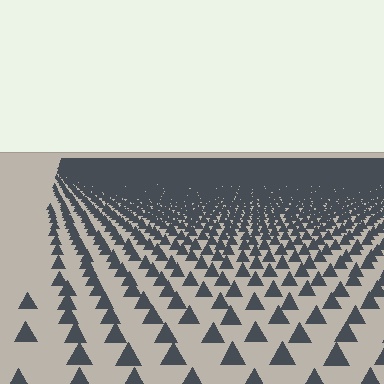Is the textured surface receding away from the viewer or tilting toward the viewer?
The surface is receding away from the viewer. Texture elements get smaller and denser toward the top.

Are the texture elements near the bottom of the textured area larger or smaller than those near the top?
Larger. Near the bottom, elements are closer to the viewer and appear at a bigger on-screen size.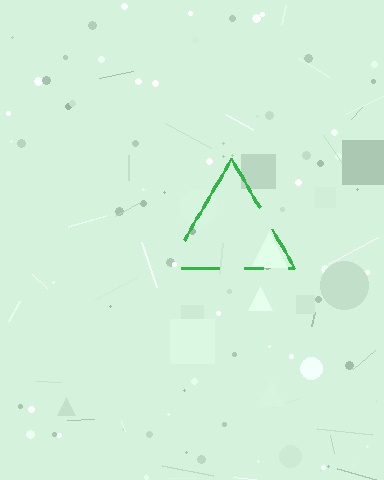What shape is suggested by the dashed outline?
The dashed outline suggests a triangle.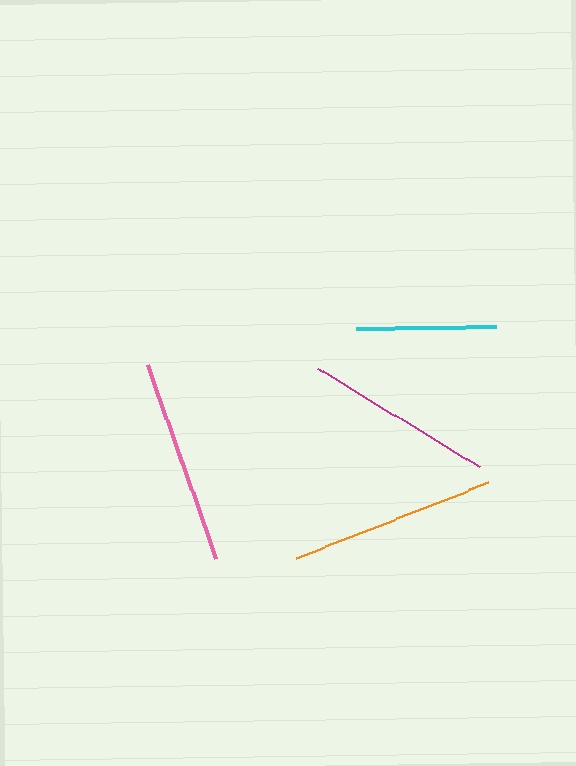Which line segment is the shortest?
The cyan line is the shortest at approximately 140 pixels.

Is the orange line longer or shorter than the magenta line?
The orange line is longer than the magenta line.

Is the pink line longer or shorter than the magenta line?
The pink line is longer than the magenta line.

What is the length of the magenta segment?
The magenta segment is approximately 190 pixels long.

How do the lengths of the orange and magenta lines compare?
The orange and magenta lines are approximately the same length.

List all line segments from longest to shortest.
From longest to shortest: pink, orange, magenta, cyan.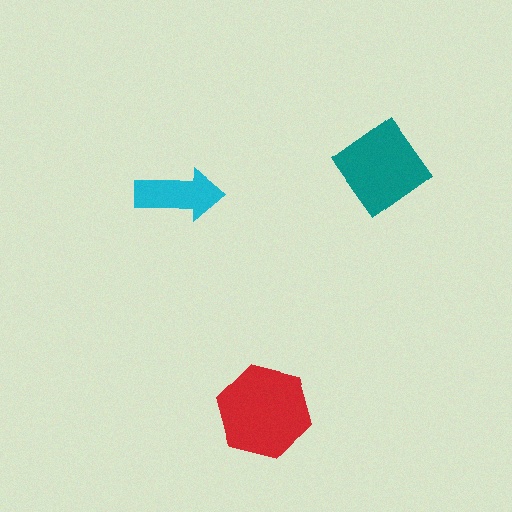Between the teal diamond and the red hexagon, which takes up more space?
The red hexagon.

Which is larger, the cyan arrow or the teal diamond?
The teal diamond.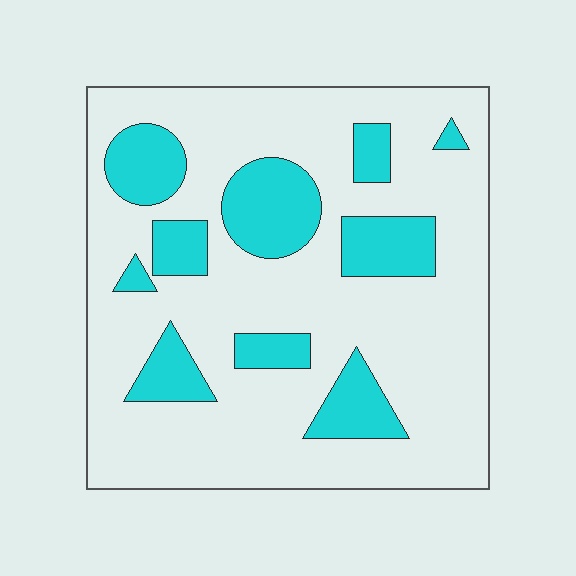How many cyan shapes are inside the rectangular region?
10.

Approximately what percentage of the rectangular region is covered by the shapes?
Approximately 25%.